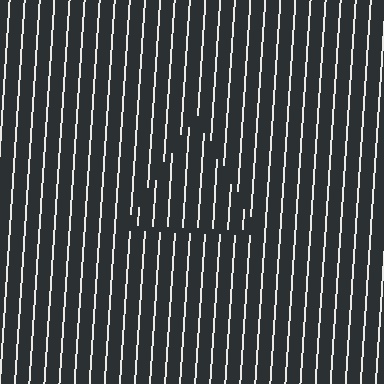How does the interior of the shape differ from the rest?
The interior of the shape contains the same grating, shifted by half a period — the contour is defined by the phase discontinuity where line-ends from the inner and outer gratings abut.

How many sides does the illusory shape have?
3 sides — the line-ends trace a triangle.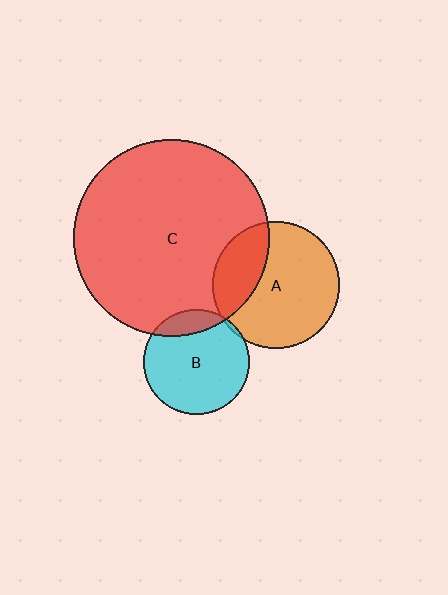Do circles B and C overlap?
Yes.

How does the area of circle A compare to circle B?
Approximately 1.5 times.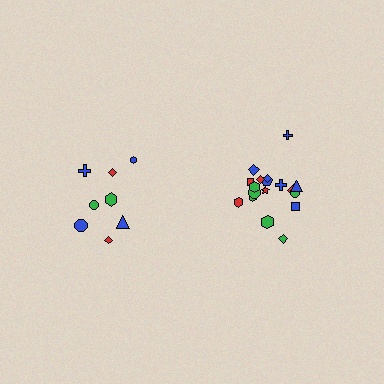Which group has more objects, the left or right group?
The right group.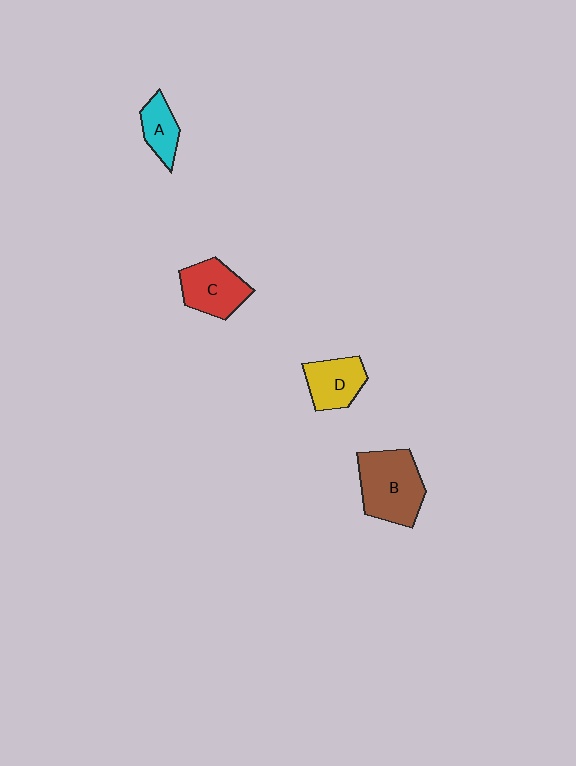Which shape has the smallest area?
Shape A (cyan).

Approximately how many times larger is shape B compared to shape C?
Approximately 1.4 times.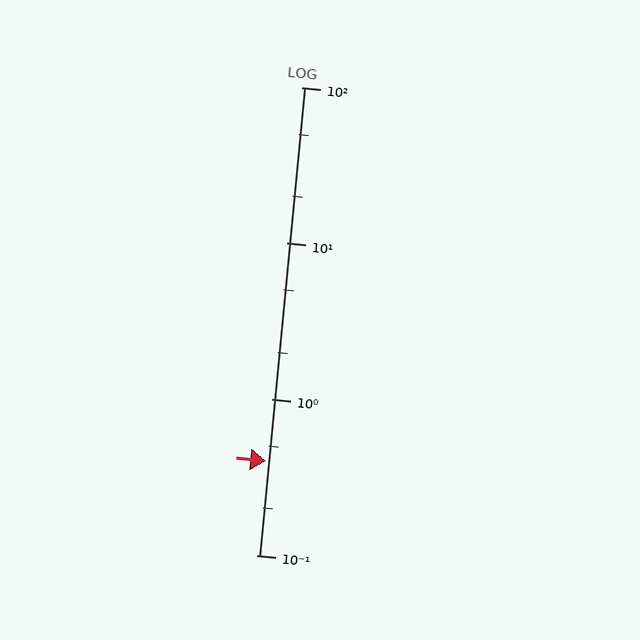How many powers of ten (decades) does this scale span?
The scale spans 3 decades, from 0.1 to 100.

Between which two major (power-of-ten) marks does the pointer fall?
The pointer is between 0.1 and 1.